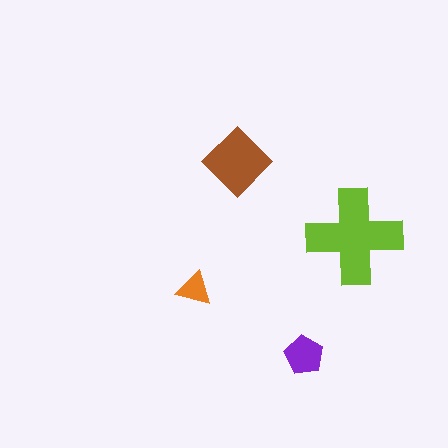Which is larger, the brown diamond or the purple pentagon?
The brown diamond.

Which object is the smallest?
The orange triangle.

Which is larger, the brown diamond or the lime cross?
The lime cross.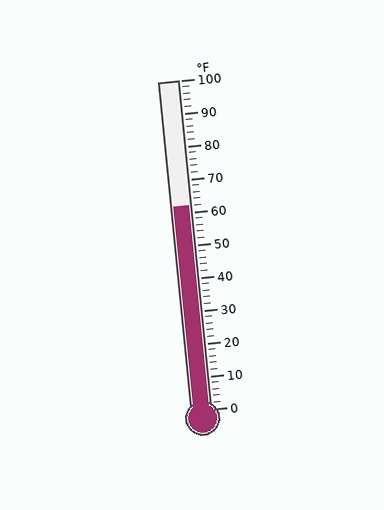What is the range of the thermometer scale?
The thermometer scale ranges from 0°F to 100°F.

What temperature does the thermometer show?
The thermometer shows approximately 62°F.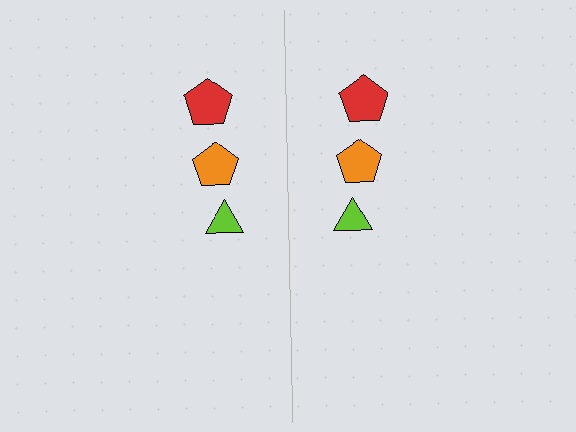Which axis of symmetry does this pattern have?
The pattern has a vertical axis of symmetry running through the center of the image.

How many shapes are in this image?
There are 6 shapes in this image.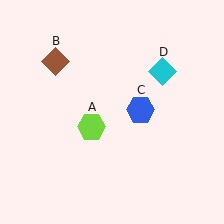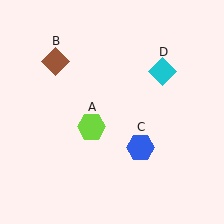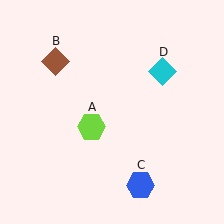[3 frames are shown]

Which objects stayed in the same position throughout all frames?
Lime hexagon (object A) and brown diamond (object B) and cyan diamond (object D) remained stationary.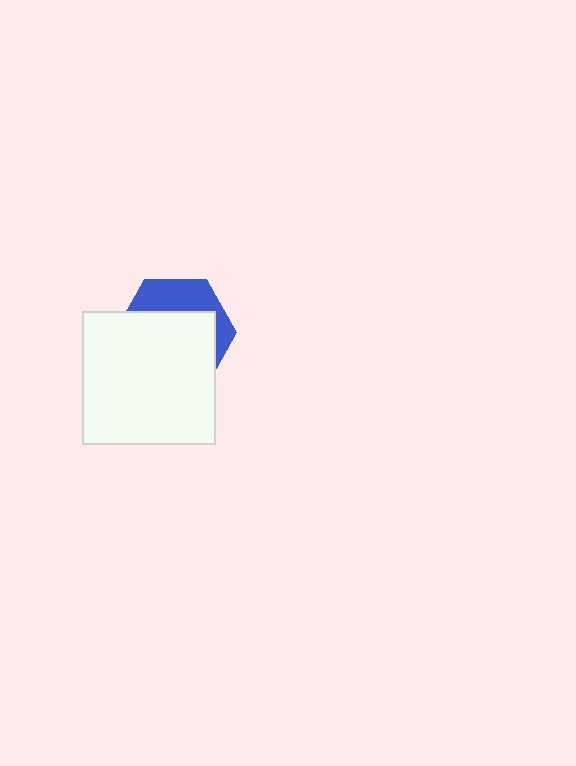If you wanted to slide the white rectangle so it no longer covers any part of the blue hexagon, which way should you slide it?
Slide it down — that is the most direct way to separate the two shapes.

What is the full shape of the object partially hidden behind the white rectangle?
The partially hidden object is a blue hexagon.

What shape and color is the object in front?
The object in front is a white rectangle.